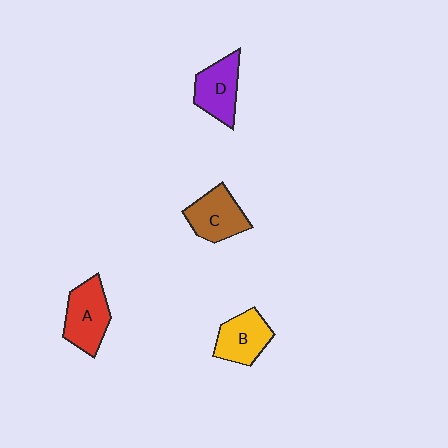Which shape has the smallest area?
Shape B (yellow).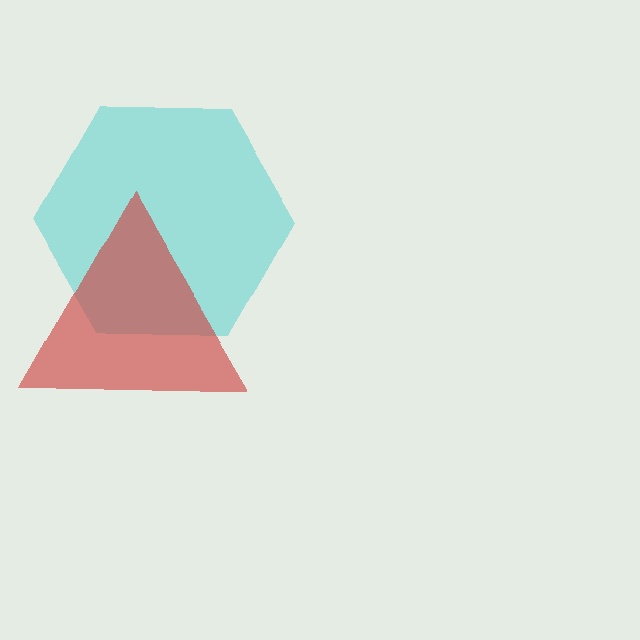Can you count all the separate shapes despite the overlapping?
Yes, there are 2 separate shapes.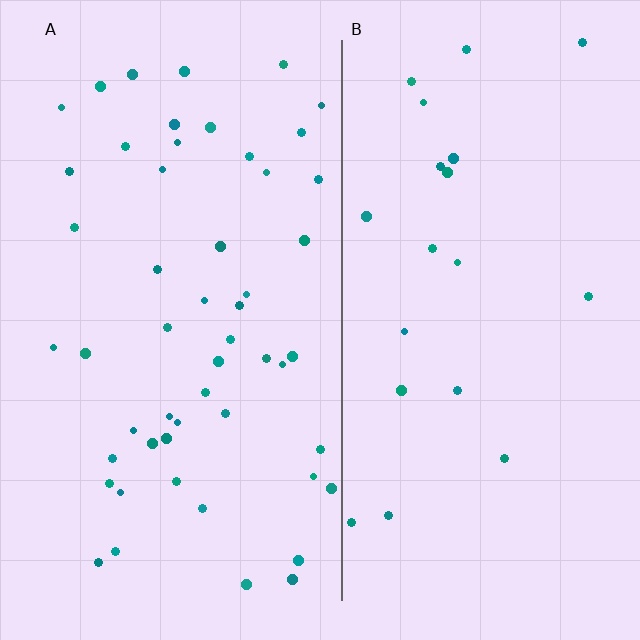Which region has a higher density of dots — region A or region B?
A (the left).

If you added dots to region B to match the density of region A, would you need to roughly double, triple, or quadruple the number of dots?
Approximately triple.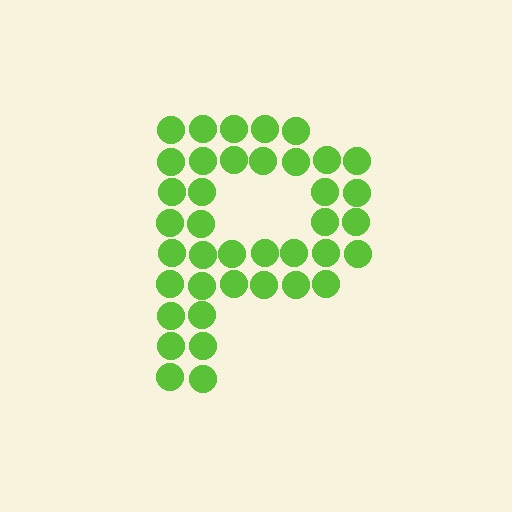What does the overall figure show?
The overall figure shows the letter P.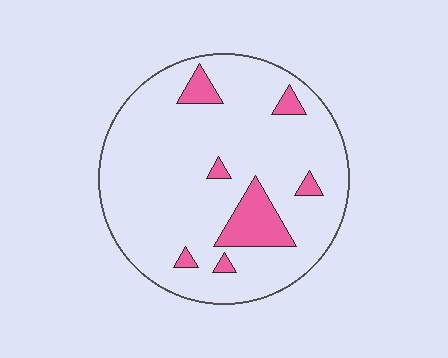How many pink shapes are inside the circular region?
7.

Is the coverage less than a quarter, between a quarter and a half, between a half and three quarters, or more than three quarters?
Less than a quarter.